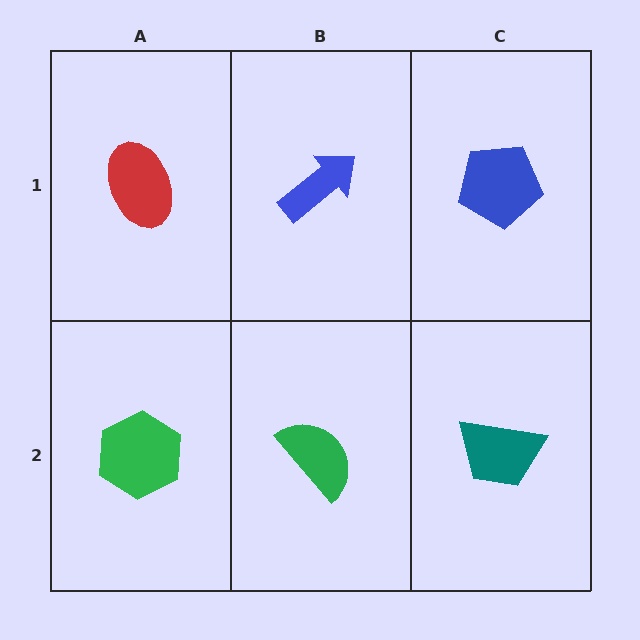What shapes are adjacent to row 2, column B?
A blue arrow (row 1, column B), a green hexagon (row 2, column A), a teal trapezoid (row 2, column C).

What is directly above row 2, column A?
A red ellipse.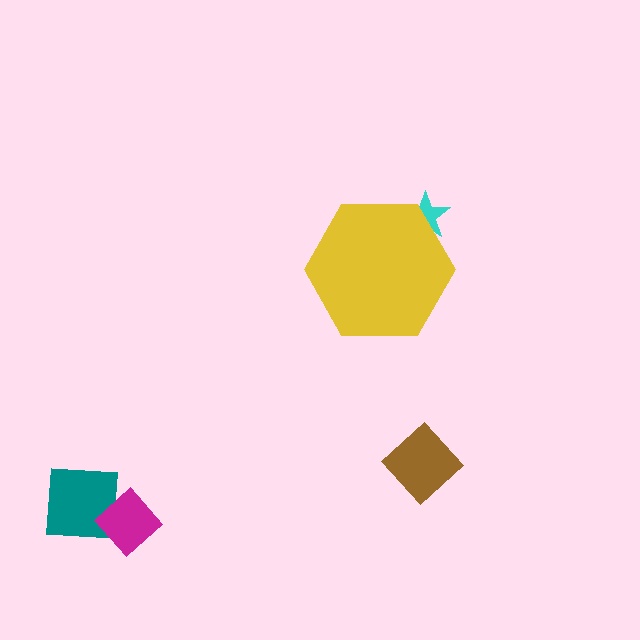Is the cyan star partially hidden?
Yes, the cyan star is partially hidden behind the yellow hexagon.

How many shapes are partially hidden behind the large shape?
1 shape is partially hidden.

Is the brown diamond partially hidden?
No, the brown diamond is fully visible.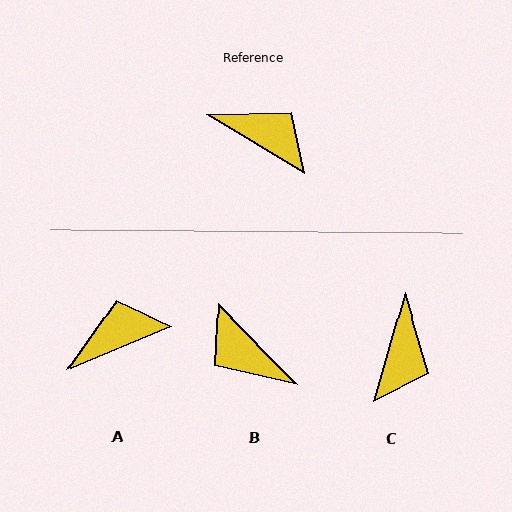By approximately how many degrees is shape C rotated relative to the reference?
Approximately 75 degrees clockwise.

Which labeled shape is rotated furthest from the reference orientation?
B, about 166 degrees away.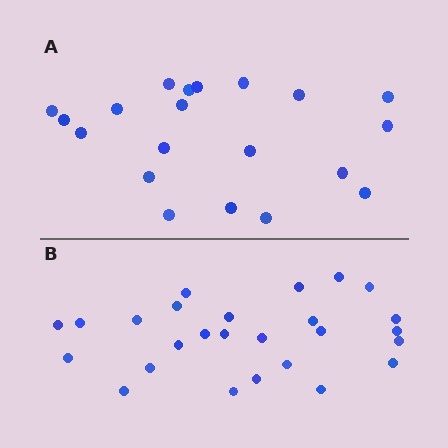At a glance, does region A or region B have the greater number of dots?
Region B (the bottom region) has more dots.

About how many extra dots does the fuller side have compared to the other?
Region B has about 6 more dots than region A.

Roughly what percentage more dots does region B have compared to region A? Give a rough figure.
About 30% more.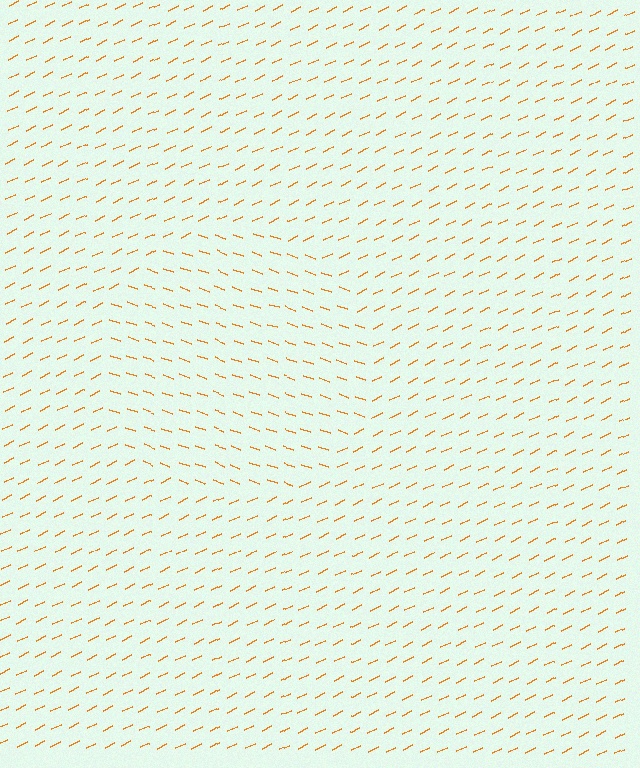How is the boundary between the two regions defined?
The boundary is defined purely by a change in line orientation (approximately 45 degrees difference). All lines are the same color and thickness.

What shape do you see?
I see a circle.